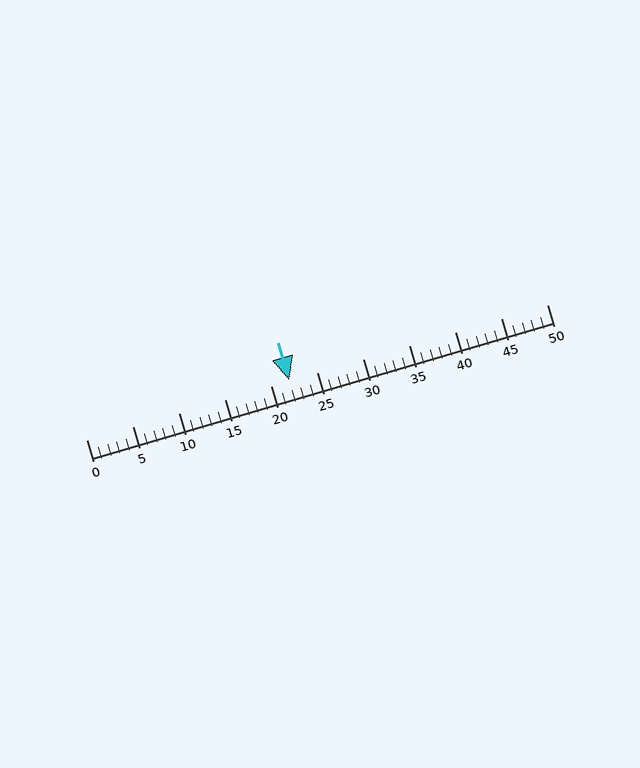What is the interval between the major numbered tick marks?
The major tick marks are spaced 5 units apart.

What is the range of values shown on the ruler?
The ruler shows values from 0 to 50.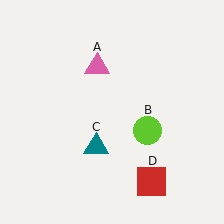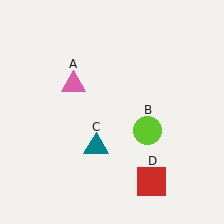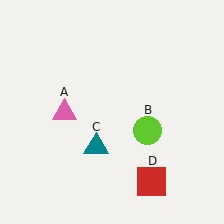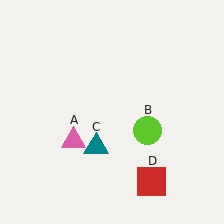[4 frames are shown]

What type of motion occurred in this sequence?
The pink triangle (object A) rotated counterclockwise around the center of the scene.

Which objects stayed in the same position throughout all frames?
Lime circle (object B) and teal triangle (object C) and red square (object D) remained stationary.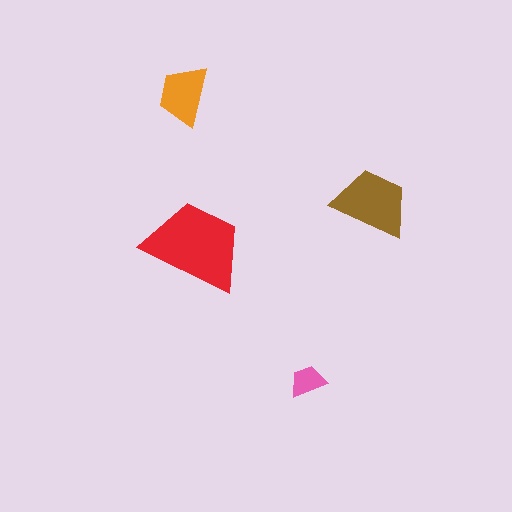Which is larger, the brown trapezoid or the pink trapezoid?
The brown one.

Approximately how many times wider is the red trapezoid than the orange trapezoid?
About 1.5 times wider.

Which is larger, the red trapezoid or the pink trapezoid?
The red one.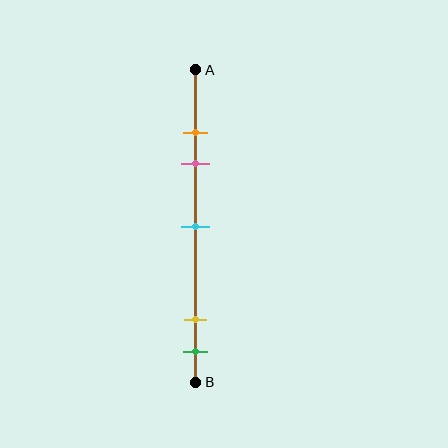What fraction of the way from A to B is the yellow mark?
The yellow mark is approximately 80% (0.8) of the way from A to B.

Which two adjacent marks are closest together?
The orange and pink marks are the closest adjacent pair.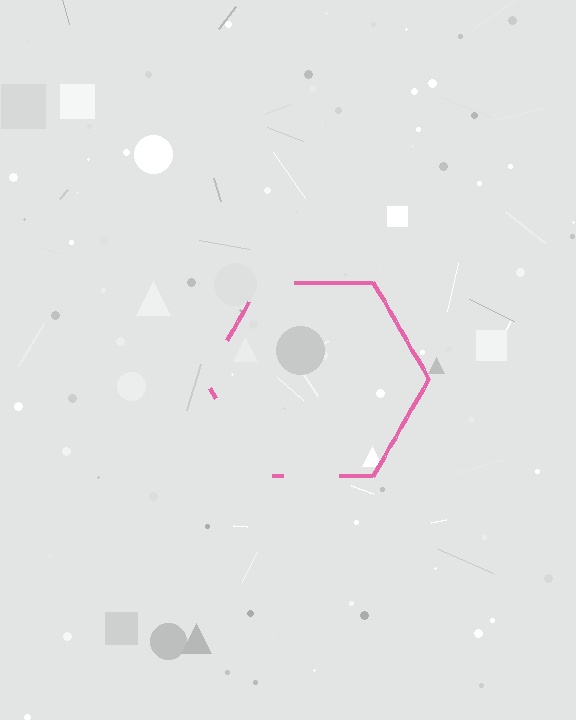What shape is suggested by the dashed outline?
The dashed outline suggests a hexagon.